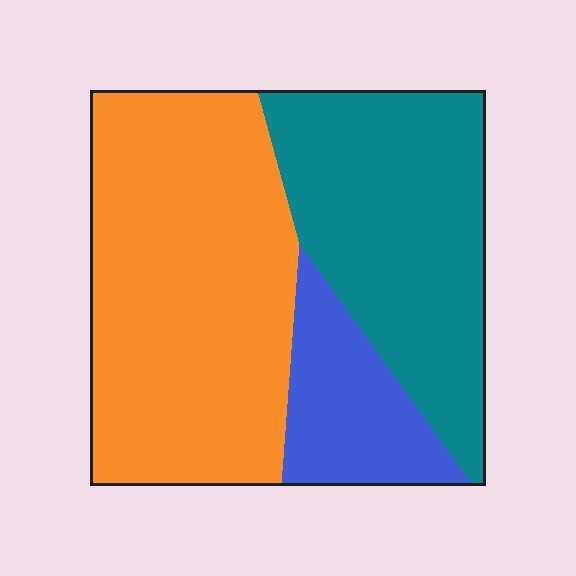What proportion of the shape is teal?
Teal covers 36% of the shape.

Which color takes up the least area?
Blue, at roughly 15%.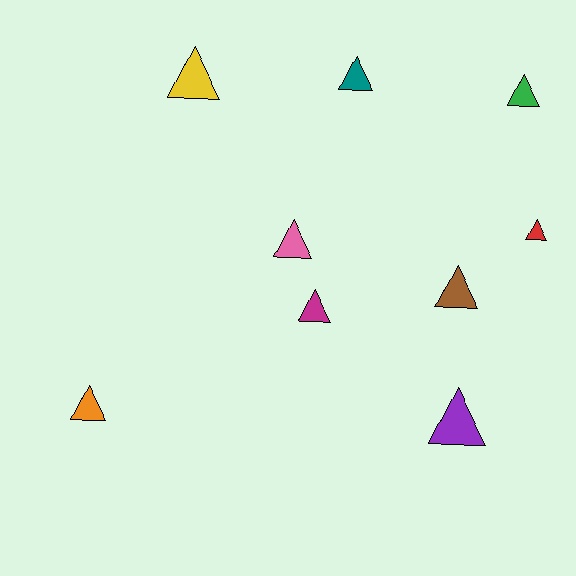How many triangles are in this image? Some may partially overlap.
There are 9 triangles.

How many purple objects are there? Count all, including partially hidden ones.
There is 1 purple object.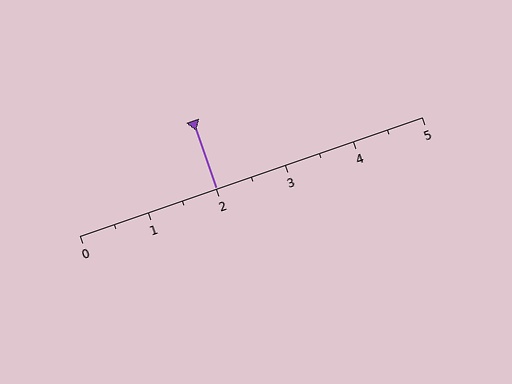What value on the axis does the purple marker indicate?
The marker indicates approximately 2.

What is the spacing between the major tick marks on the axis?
The major ticks are spaced 1 apart.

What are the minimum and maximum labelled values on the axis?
The axis runs from 0 to 5.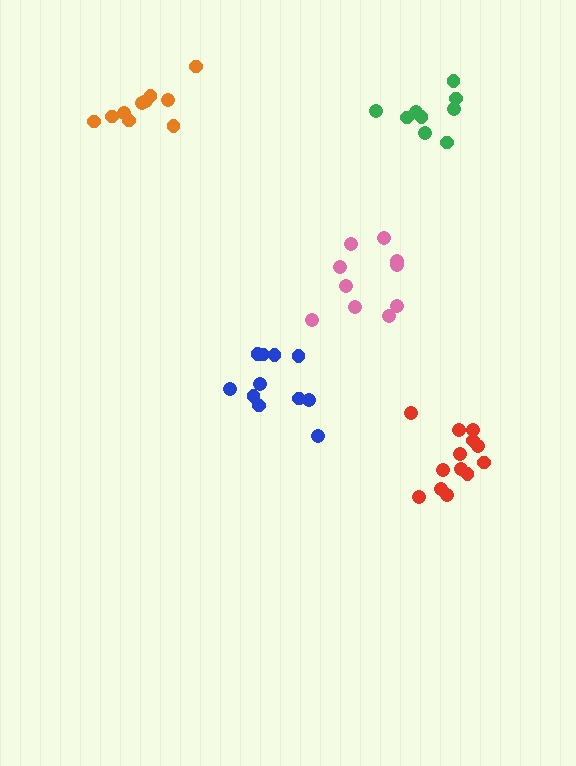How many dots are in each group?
Group 1: 10 dots, Group 2: 10 dots, Group 3: 11 dots, Group 4: 9 dots, Group 5: 13 dots (53 total).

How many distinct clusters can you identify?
There are 5 distinct clusters.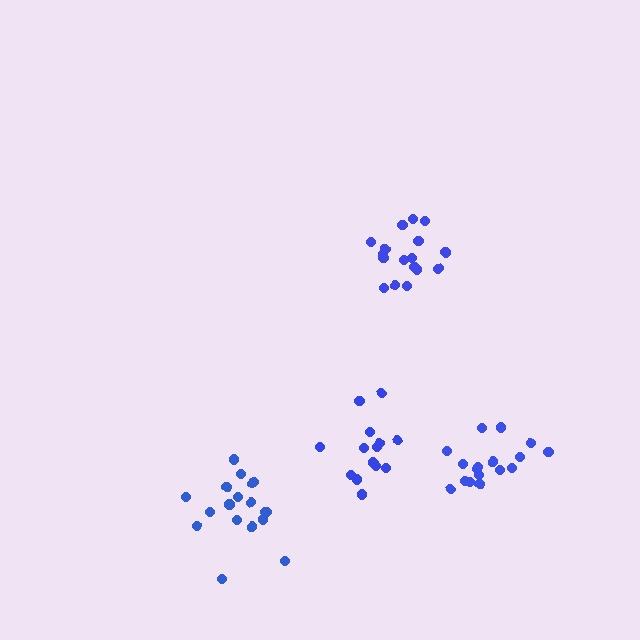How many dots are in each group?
Group 1: 18 dots, Group 2: 15 dots, Group 3: 18 dots, Group 4: 17 dots (68 total).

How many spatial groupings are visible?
There are 4 spatial groupings.